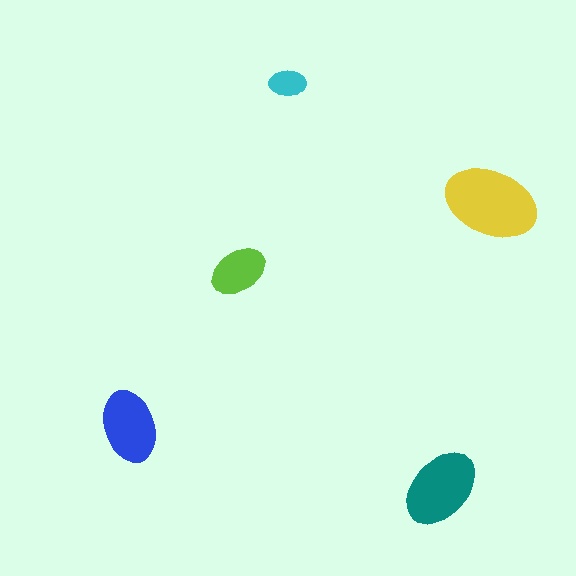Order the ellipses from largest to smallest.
the yellow one, the teal one, the blue one, the lime one, the cyan one.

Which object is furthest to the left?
The blue ellipse is leftmost.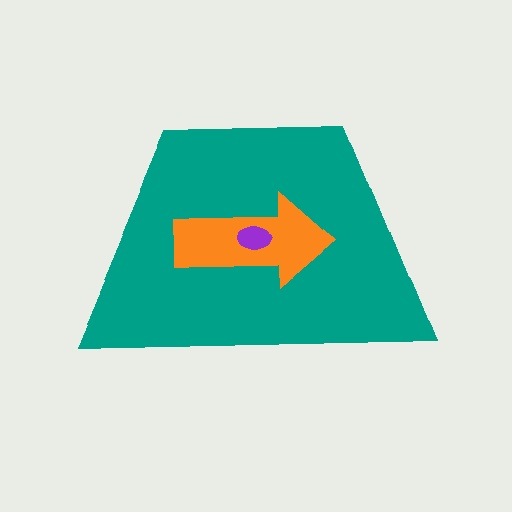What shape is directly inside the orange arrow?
The purple ellipse.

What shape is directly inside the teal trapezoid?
The orange arrow.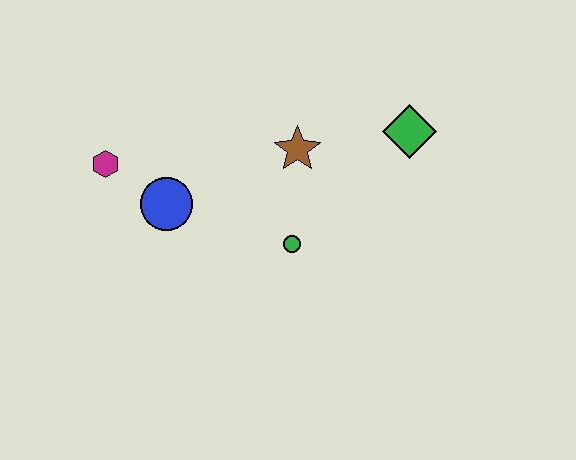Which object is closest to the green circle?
The brown star is closest to the green circle.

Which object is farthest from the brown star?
The magenta hexagon is farthest from the brown star.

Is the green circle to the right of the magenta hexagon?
Yes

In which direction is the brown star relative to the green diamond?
The brown star is to the left of the green diamond.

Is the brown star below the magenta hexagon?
No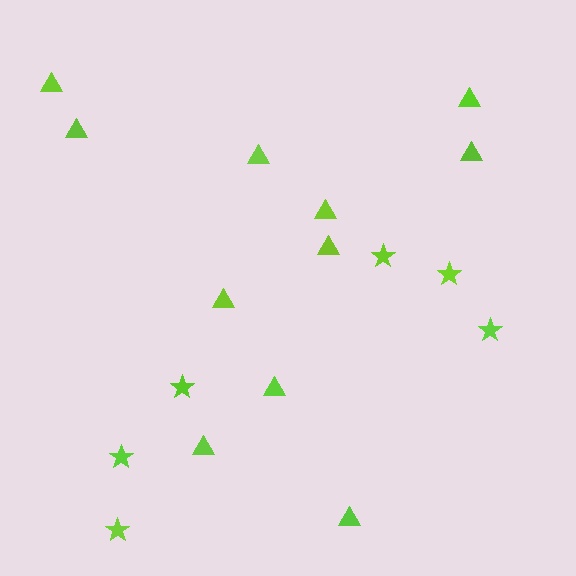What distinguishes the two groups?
There are 2 groups: one group of stars (6) and one group of triangles (11).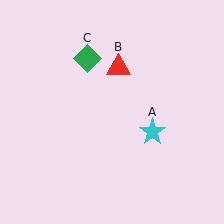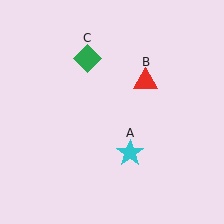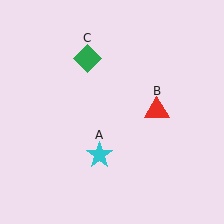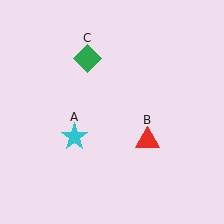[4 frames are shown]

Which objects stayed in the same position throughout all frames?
Green diamond (object C) remained stationary.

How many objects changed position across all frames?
2 objects changed position: cyan star (object A), red triangle (object B).